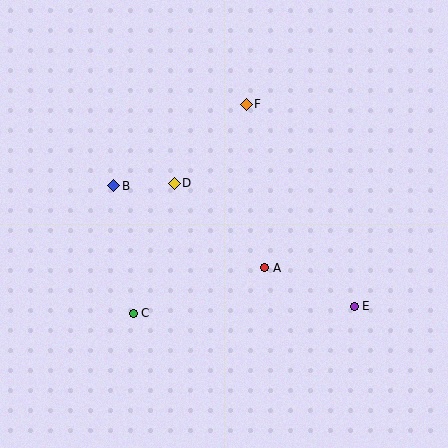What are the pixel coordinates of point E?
Point E is at (354, 306).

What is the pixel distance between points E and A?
The distance between E and A is 97 pixels.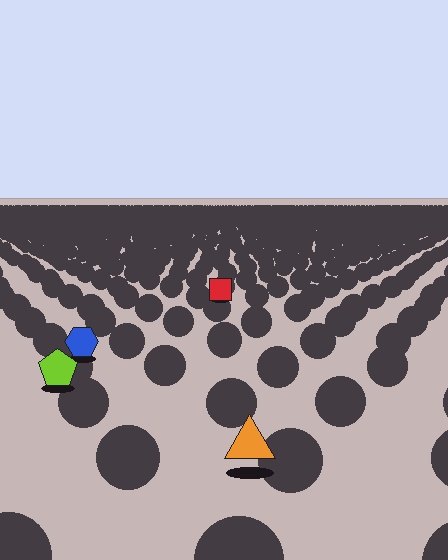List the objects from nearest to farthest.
From nearest to farthest: the orange triangle, the lime pentagon, the blue hexagon, the red square.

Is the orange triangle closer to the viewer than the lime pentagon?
Yes. The orange triangle is closer — you can tell from the texture gradient: the ground texture is coarser near it.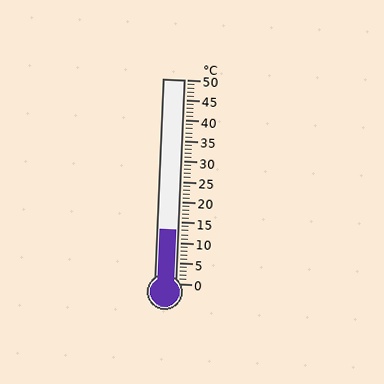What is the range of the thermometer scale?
The thermometer scale ranges from 0°C to 50°C.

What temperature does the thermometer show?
The thermometer shows approximately 13°C.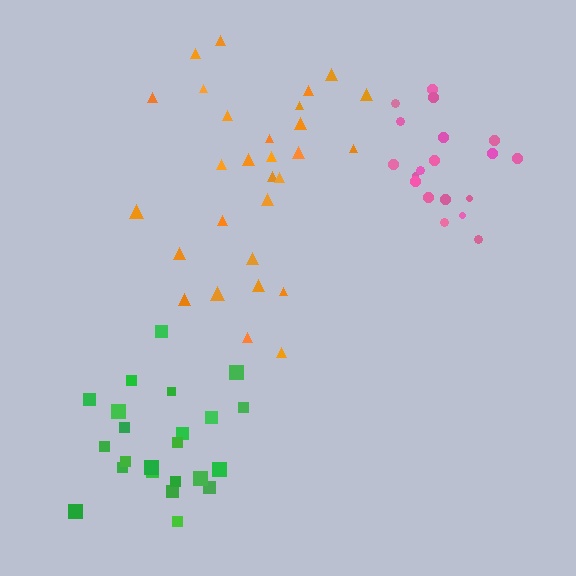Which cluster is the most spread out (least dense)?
Orange.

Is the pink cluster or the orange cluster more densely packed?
Pink.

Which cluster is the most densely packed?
Pink.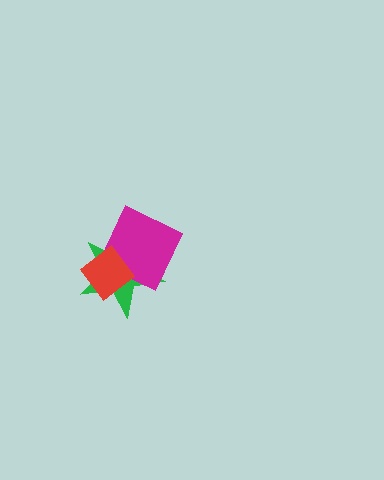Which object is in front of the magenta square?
The red diamond is in front of the magenta square.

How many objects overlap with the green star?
2 objects overlap with the green star.